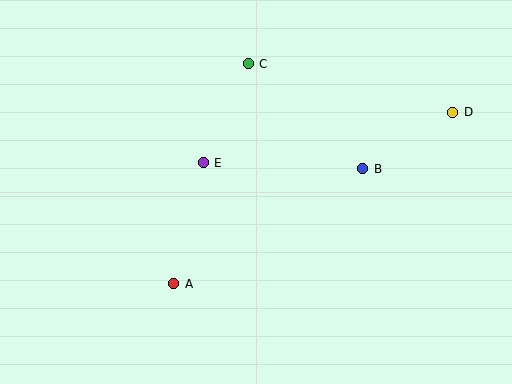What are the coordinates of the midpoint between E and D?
The midpoint between E and D is at (328, 138).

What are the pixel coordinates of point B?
Point B is at (363, 169).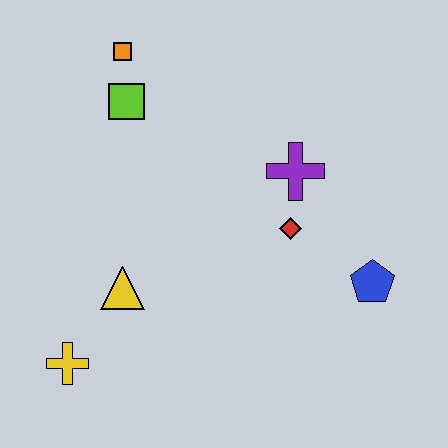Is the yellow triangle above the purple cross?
No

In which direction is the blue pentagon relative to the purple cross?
The blue pentagon is below the purple cross.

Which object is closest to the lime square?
The orange square is closest to the lime square.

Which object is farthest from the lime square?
The blue pentagon is farthest from the lime square.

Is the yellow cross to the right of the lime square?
No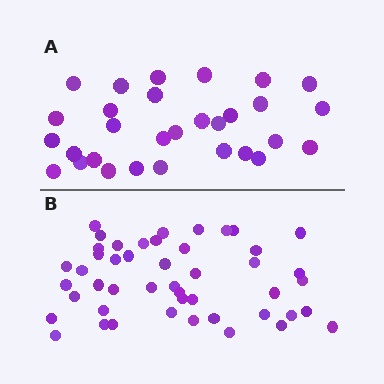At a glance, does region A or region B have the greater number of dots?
Region B (the bottom region) has more dots.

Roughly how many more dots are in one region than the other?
Region B has approximately 15 more dots than region A.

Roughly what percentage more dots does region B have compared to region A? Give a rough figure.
About 55% more.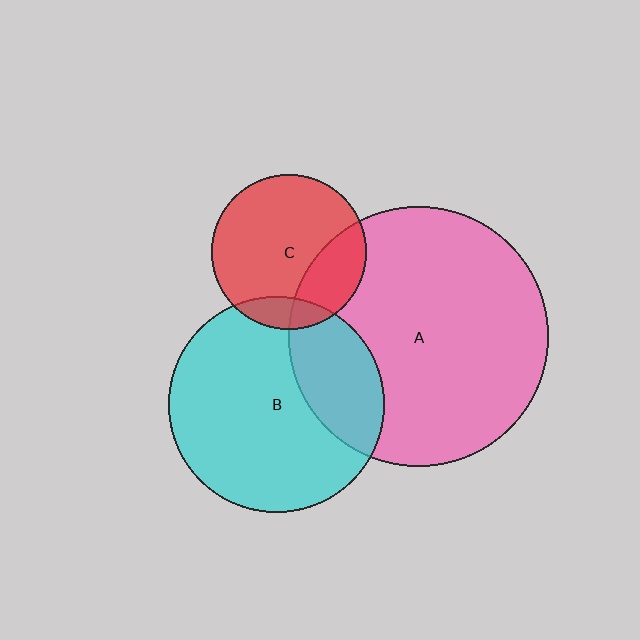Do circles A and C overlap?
Yes.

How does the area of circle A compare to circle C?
Approximately 2.8 times.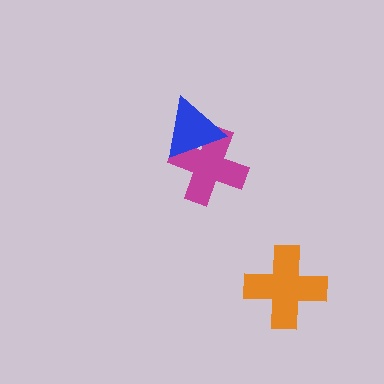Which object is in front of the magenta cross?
The blue triangle is in front of the magenta cross.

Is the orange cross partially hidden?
No, no other shape covers it.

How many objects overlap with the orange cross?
0 objects overlap with the orange cross.